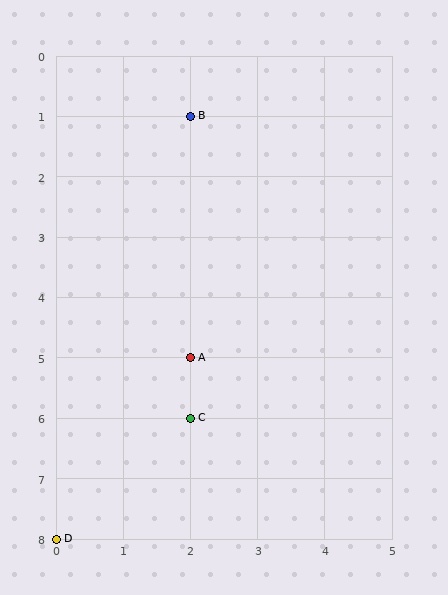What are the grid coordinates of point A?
Point A is at grid coordinates (2, 5).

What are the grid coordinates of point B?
Point B is at grid coordinates (2, 1).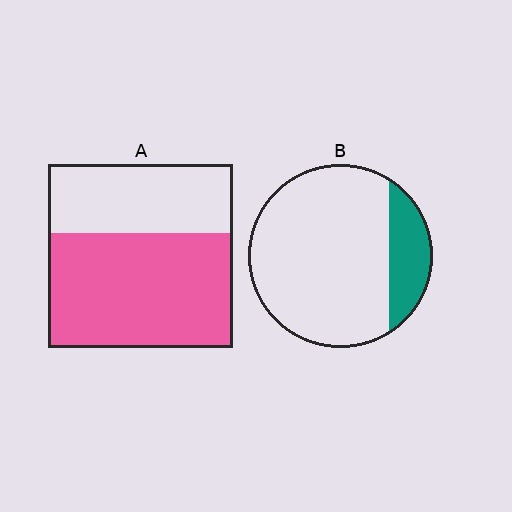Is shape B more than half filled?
No.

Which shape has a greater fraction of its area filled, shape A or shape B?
Shape A.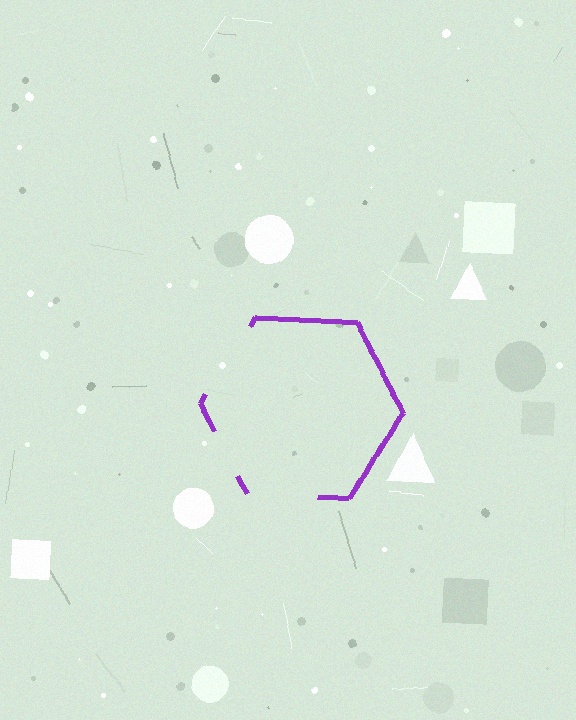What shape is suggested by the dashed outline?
The dashed outline suggests a hexagon.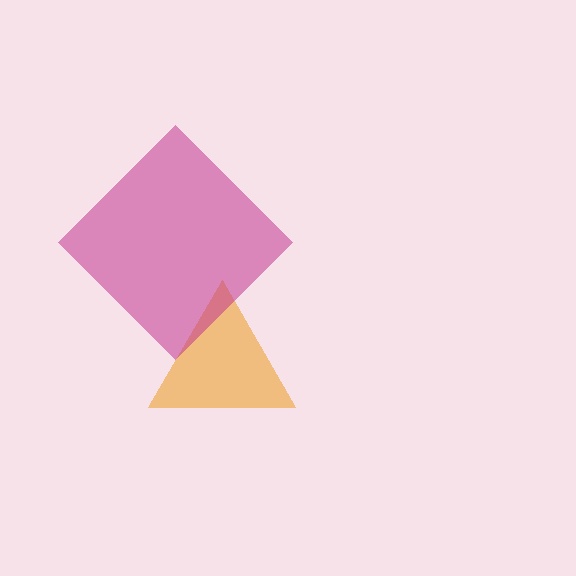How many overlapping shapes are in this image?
There are 2 overlapping shapes in the image.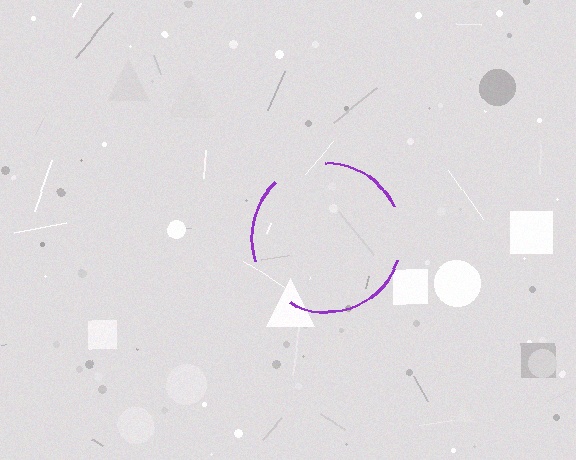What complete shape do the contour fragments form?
The contour fragments form a circle.